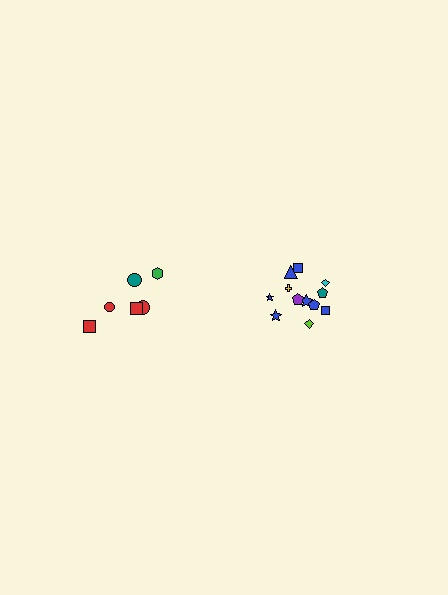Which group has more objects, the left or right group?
The right group.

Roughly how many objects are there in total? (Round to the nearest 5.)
Roughly 20 objects in total.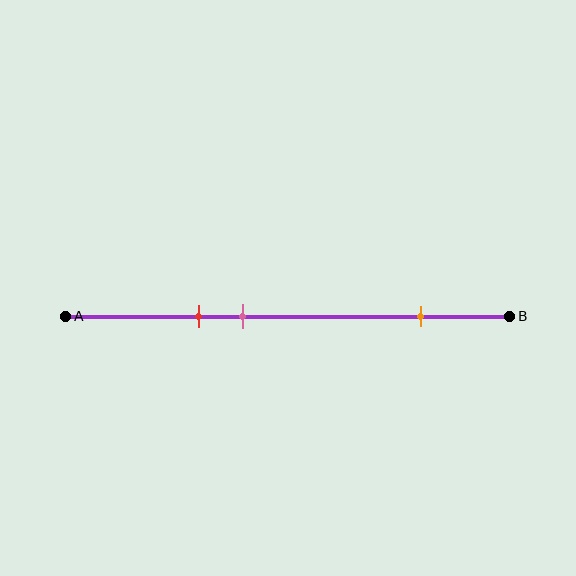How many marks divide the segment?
There are 3 marks dividing the segment.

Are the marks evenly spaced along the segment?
No, the marks are not evenly spaced.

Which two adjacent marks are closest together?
The red and pink marks are the closest adjacent pair.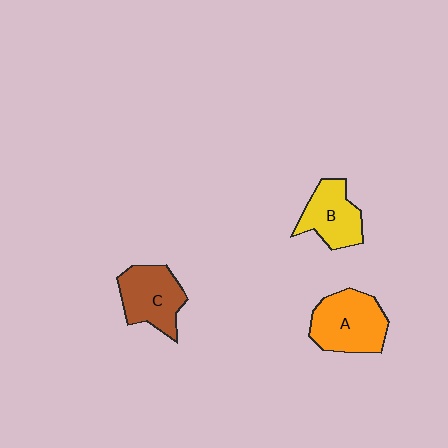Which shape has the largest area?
Shape A (orange).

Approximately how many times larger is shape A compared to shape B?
Approximately 1.3 times.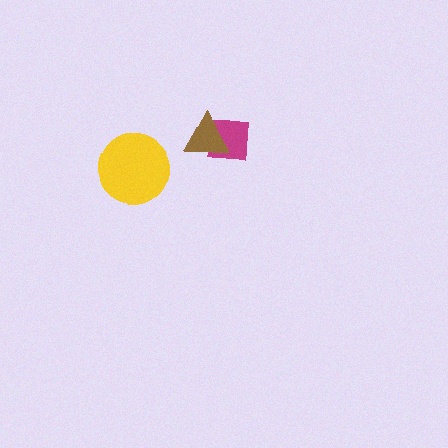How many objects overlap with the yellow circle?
0 objects overlap with the yellow circle.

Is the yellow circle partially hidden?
No, no other shape covers it.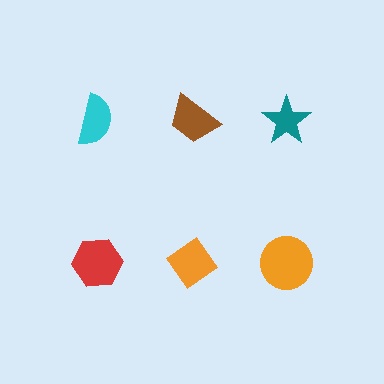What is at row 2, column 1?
A red hexagon.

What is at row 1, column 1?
A cyan semicircle.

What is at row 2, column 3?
An orange circle.